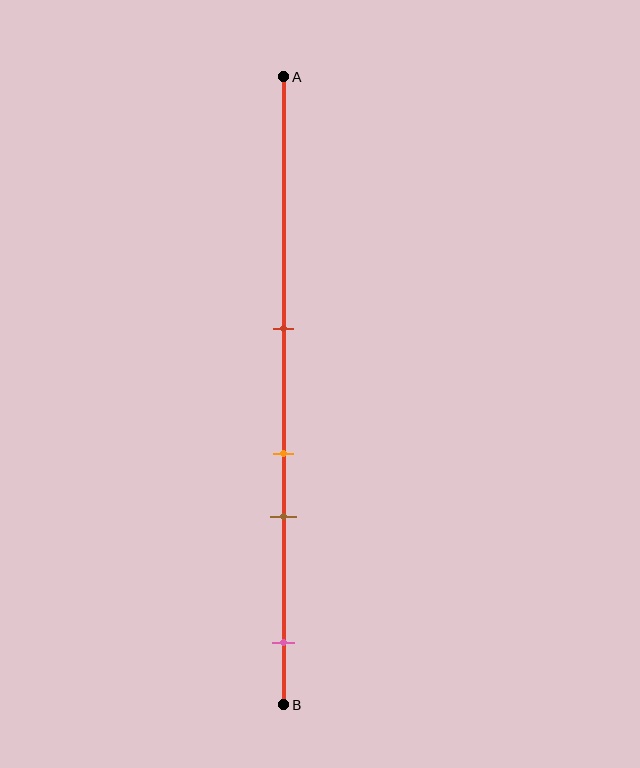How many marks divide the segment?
There are 4 marks dividing the segment.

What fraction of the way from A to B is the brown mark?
The brown mark is approximately 70% (0.7) of the way from A to B.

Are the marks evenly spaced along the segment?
No, the marks are not evenly spaced.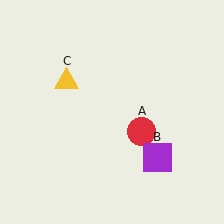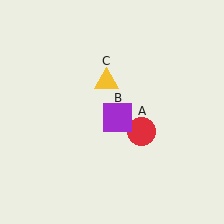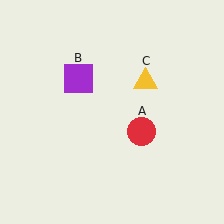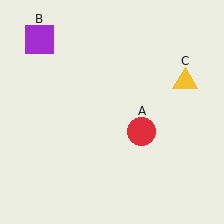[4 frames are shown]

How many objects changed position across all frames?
2 objects changed position: purple square (object B), yellow triangle (object C).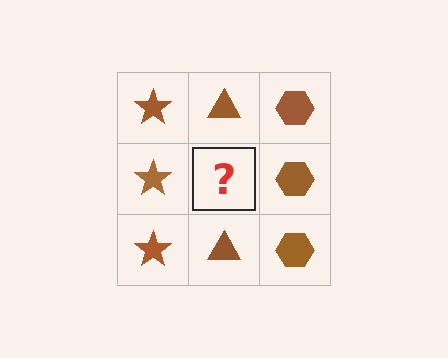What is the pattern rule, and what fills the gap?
The rule is that each column has a consistent shape. The gap should be filled with a brown triangle.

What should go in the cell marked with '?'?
The missing cell should contain a brown triangle.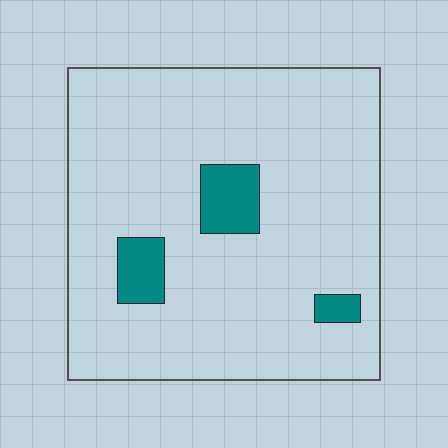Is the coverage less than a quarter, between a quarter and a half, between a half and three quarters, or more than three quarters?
Less than a quarter.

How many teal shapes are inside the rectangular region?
3.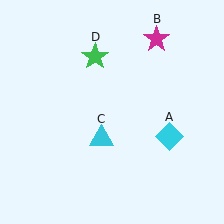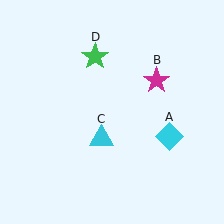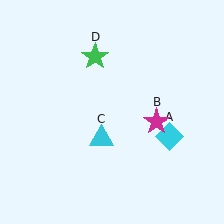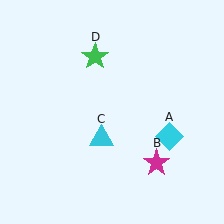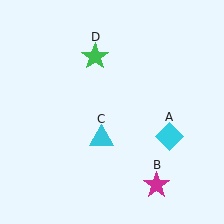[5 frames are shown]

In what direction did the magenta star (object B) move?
The magenta star (object B) moved down.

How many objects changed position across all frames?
1 object changed position: magenta star (object B).